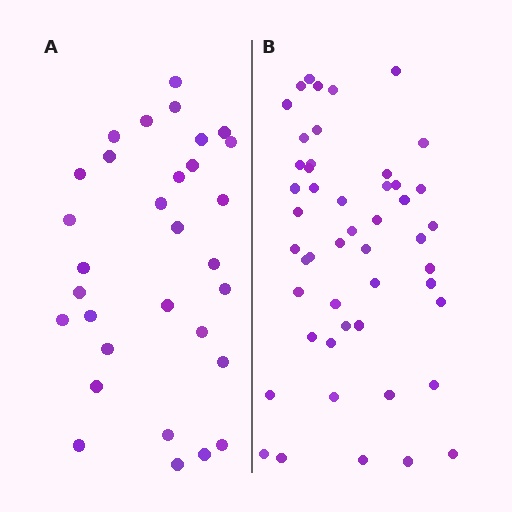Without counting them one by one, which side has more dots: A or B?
Region B (the right region) has more dots.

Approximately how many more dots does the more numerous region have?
Region B has approximately 20 more dots than region A.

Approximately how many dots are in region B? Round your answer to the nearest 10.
About 50 dots. (The exact count is 49, which rounds to 50.)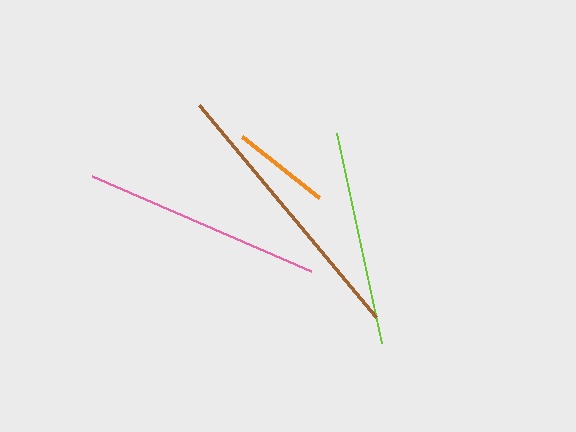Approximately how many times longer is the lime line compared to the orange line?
The lime line is approximately 2.2 times the length of the orange line.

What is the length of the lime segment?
The lime segment is approximately 215 pixels long.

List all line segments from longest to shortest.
From longest to shortest: brown, pink, lime, orange.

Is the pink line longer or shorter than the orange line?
The pink line is longer than the orange line.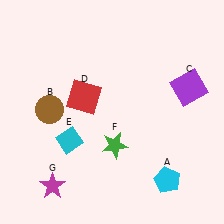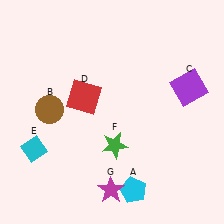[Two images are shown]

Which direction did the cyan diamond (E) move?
The cyan diamond (E) moved left.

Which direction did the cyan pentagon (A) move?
The cyan pentagon (A) moved left.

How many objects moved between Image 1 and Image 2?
3 objects moved between the two images.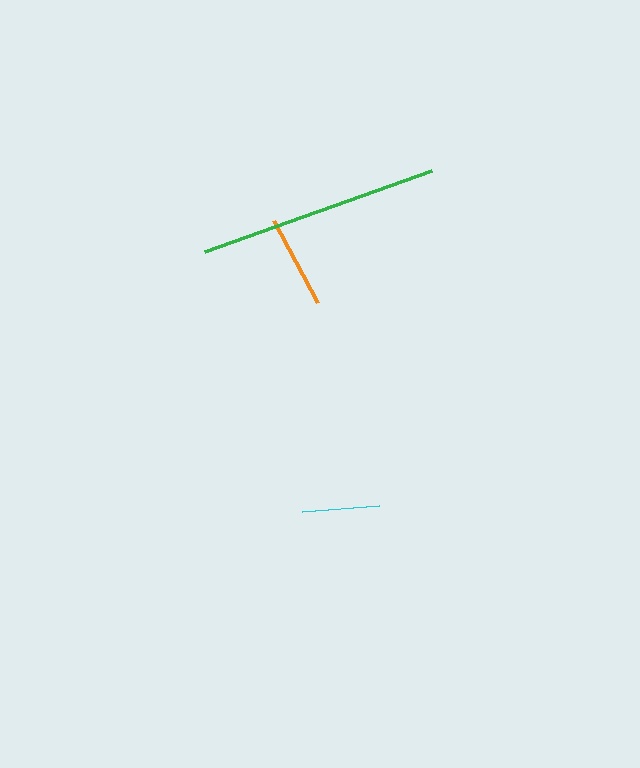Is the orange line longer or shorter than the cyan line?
The orange line is longer than the cyan line.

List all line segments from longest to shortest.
From longest to shortest: green, orange, cyan.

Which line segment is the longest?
The green line is the longest at approximately 241 pixels.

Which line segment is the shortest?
The cyan line is the shortest at approximately 77 pixels.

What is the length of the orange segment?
The orange segment is approximately 93 pixels long.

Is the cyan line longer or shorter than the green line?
The green line is longer than the cyan line.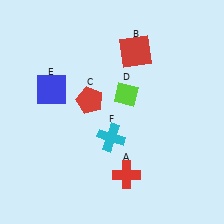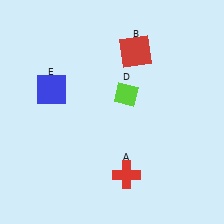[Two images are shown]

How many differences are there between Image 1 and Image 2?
There are 2 differences between the two images.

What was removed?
The red pentagon (C), the cyan cross (F) were removed in Image 2.